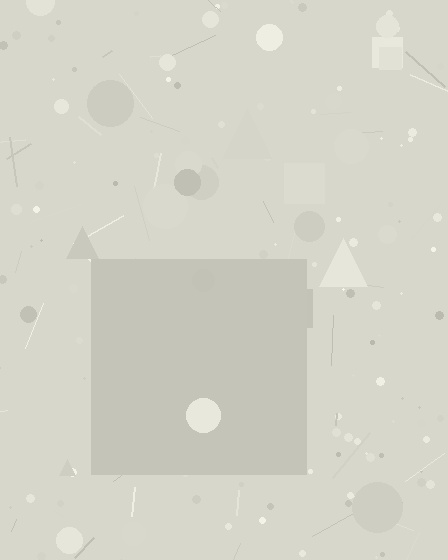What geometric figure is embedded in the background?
A square is embedded in the background.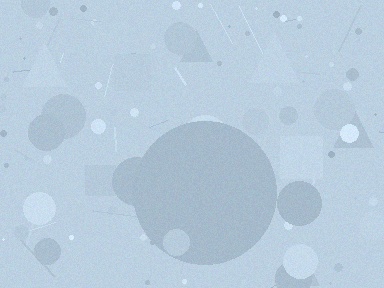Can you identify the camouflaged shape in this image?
The camouflaged shape is a circle.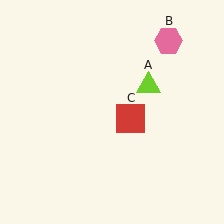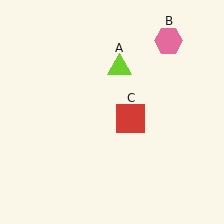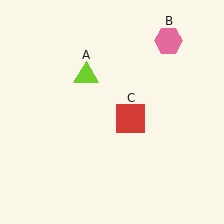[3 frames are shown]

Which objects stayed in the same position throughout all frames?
Pink hexagon (object B) and red square (object C) remained stationary.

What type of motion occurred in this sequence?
The lime triangle (object A) rotated counterclockwise around the center of the scene.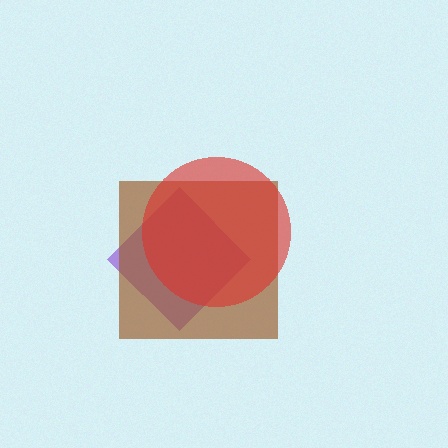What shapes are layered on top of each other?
The layered shapes are: a purple diamond, a brown square, a red circle.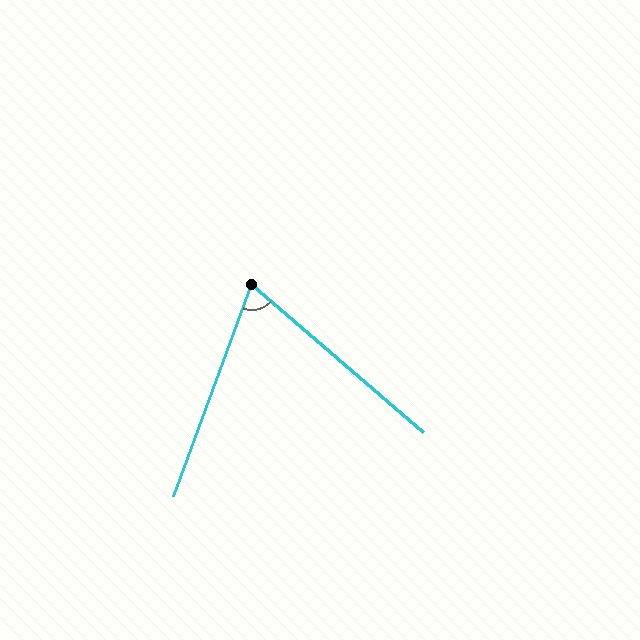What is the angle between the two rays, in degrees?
Approximately 69 degrees.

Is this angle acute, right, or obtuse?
It is acute.